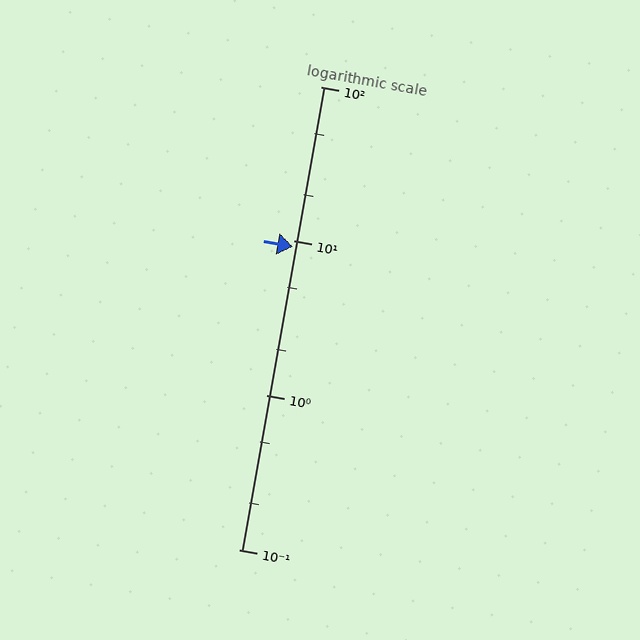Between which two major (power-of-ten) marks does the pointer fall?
The pointer is between 1 and 10.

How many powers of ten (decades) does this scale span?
The scale spans 3 decades, from 0.1 to 100.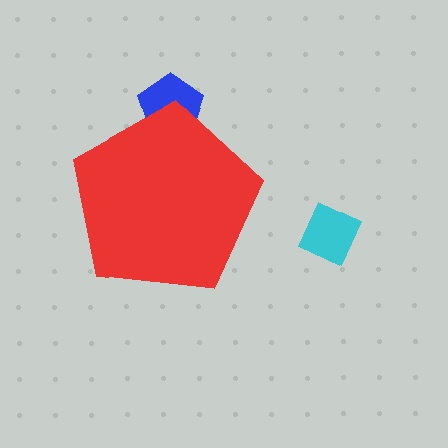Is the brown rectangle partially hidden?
Yes, the brown rectangle is partially hidden behind the red pentagon.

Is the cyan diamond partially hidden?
No, the cyan diamond is fully visible.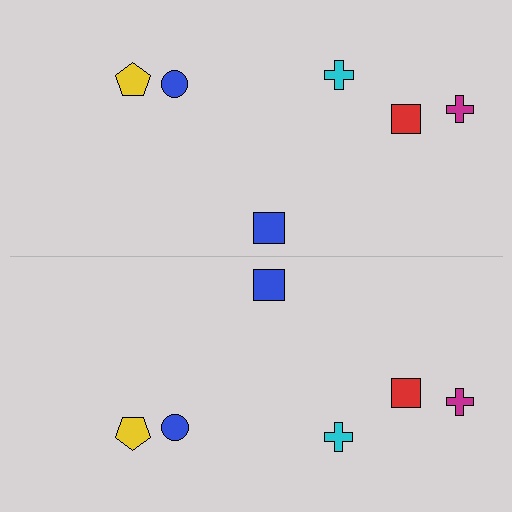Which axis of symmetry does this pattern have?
The pattern has a horizontal axis of symmetry running through the center of the image.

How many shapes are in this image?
There are 12 shapes in this image.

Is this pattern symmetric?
Yes, this pattern has bilateral (reflection) symmetry.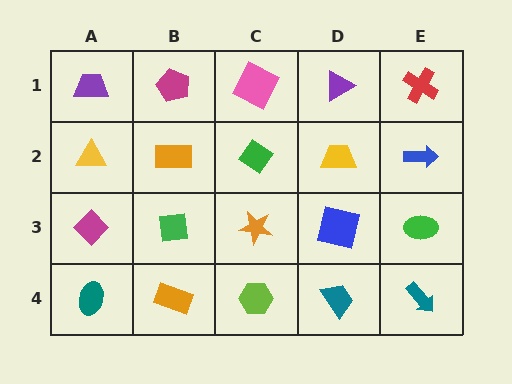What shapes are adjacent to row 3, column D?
A yellow trapezoid (row 2, column D), a teal trapezoid (row 4, column D), an orange star (row 3, column C), a green ellipse (row 3, column E).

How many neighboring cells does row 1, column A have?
2.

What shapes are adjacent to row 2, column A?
A purple trapezoid (row 1, column A), a magenta diamond (row 3, column A), an orange rectangle (row 2, column B).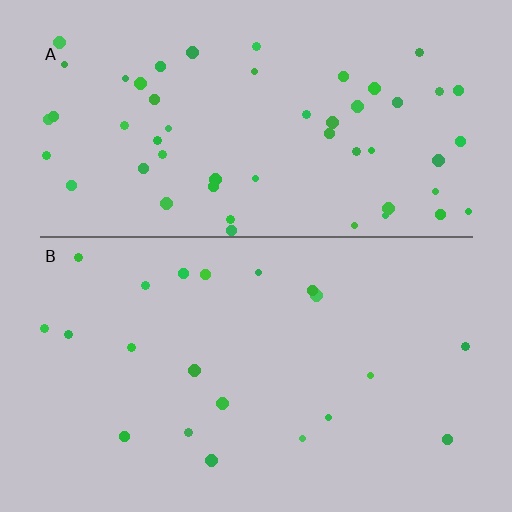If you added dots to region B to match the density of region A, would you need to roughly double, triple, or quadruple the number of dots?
Approximately triple.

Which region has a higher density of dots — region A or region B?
A (the top).